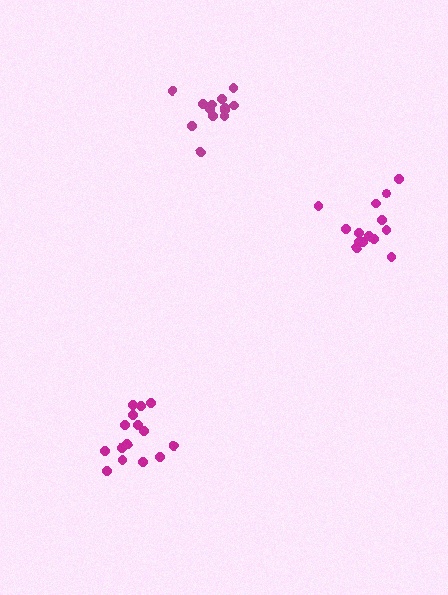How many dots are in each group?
Group 1: 14 dots, Group 2: 15 dots, Group 3: 13 dots (42 total).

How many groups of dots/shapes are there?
There are 3 groups.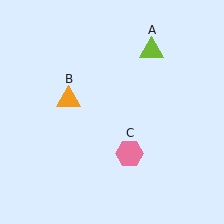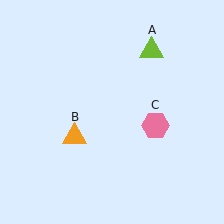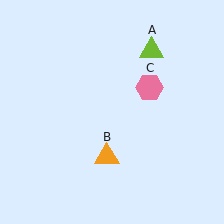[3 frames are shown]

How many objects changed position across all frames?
2 objects changed position: orange triangle (object B), pink hexagon (object C).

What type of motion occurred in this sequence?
The orange triangle (object B), pink hexagon (object C) rotated counterclockwise around the center of the scene.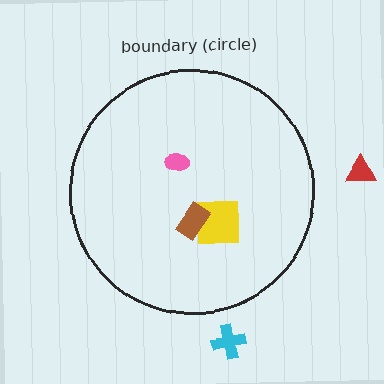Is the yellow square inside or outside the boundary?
Inside.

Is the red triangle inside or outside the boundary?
Outside.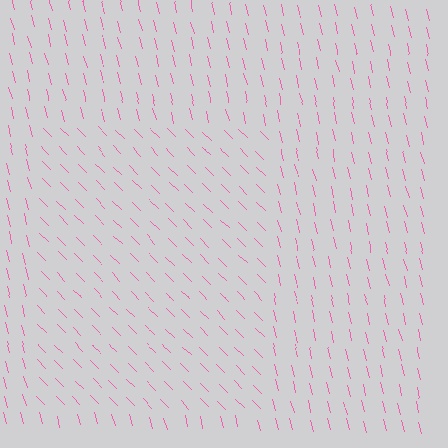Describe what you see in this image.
The image is filled with small pink line segments. A rectangle region in the image has lines oriented differently from the surrounding lines, creating a visible texture boundary.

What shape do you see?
I see a rectangle.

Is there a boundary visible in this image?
Yes, there is a texture boundary formed by a change in line orientation.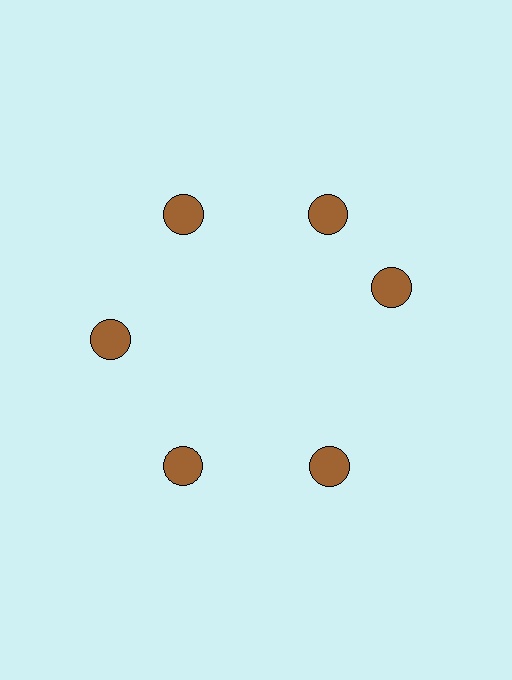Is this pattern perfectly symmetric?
No. The 6 brown circles are arranged in a ring, but one element near the 3 o'clock position is rotated out of alignment along the ring, breaking the 6-fold rotational symmetry.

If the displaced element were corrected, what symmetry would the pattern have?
It would have 6-fold rotational symmetry — the pattern would map onto itself every 60 degrees.